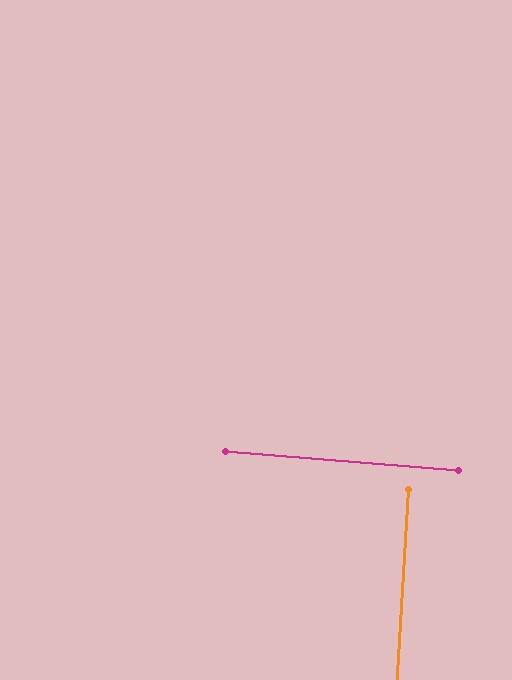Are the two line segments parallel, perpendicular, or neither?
Perpendicular — they meet at approximately 89°.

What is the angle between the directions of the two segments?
Approximately 89 degrees.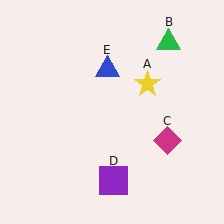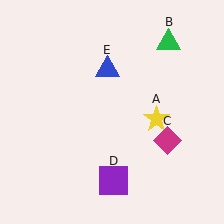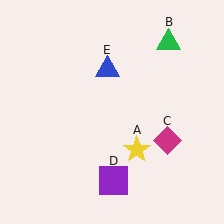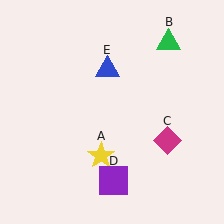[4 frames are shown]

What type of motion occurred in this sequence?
The yellow star (object A) rotated clockwise around the center of the scene.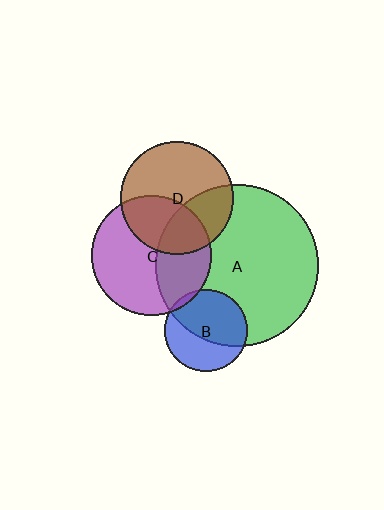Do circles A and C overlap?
Yes.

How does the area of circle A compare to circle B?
Approximately 3.9 times.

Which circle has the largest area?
Circle A (green).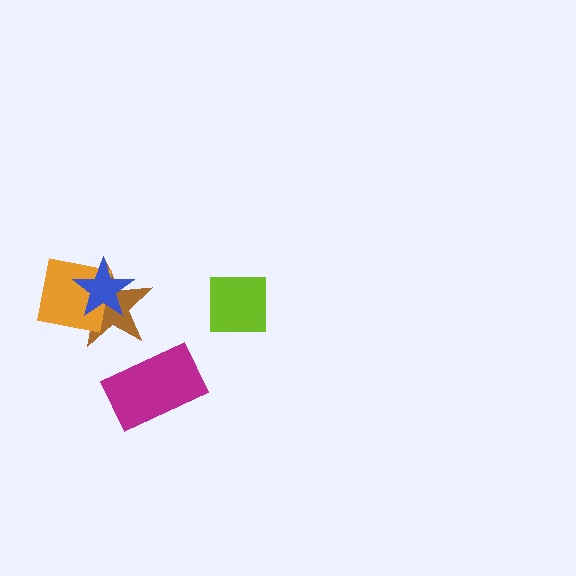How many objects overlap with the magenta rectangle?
0 objects overlap with the magenta rectangle.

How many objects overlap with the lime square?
0 objects overlap with the lime square.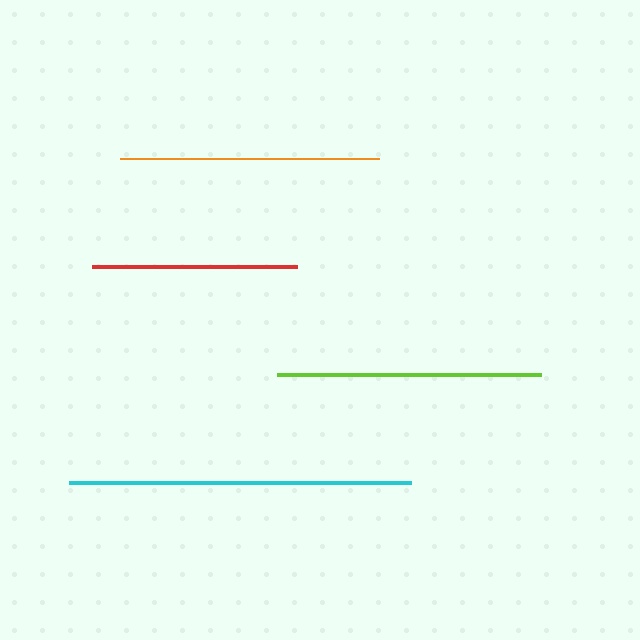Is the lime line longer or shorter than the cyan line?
The cyan line is longer than the lime line.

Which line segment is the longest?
The cyan line is the longest at approximately 342 pixels.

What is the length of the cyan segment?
The cyan segment is approximately 342 pixels long.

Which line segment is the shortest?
The red line is the shortest at approximately 206 pixels.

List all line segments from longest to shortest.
From longest to shortest: cyan, lime, orange, red.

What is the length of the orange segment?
The orange segment is approximately 259 pixels long.